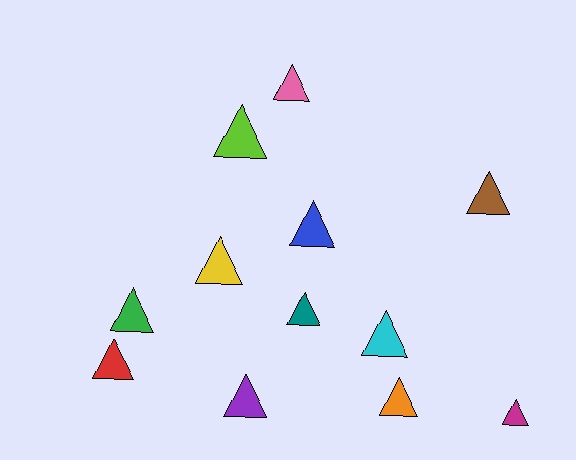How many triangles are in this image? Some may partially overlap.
There are 12 triangles.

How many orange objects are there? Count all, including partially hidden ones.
There is 1 orange object.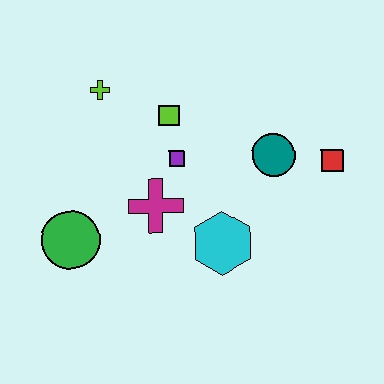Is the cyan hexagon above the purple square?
No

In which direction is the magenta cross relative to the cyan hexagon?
The magenta cross is to the left of the cyan hexagon.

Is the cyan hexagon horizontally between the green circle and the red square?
Yes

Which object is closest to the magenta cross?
The purple square is closest to the magenta cross.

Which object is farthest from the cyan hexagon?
The lime cross is farthest from the cyan hexagon.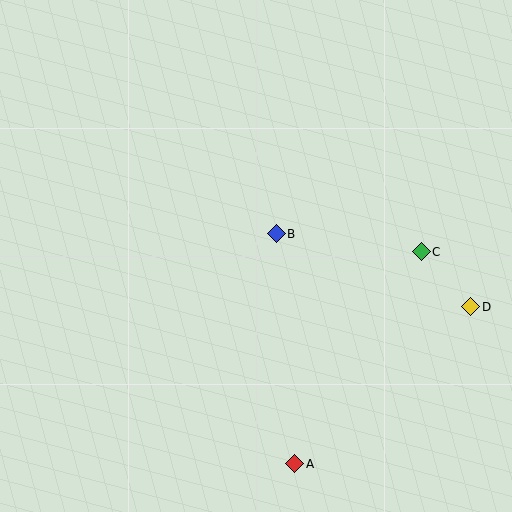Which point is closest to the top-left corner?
Point B is closest to the top-left corner.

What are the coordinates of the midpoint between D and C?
The midpoint between D and C is at (446, 279).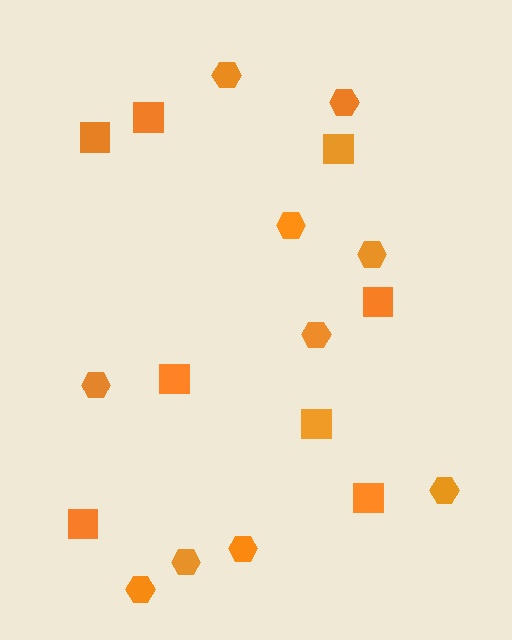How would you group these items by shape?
There are 2 groups: one group of squares (8) and one group of hexagons (10).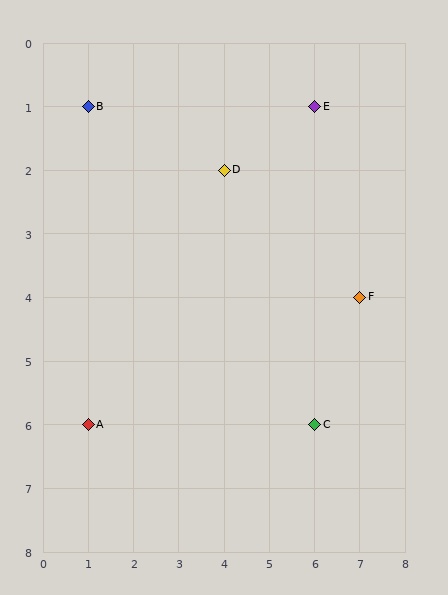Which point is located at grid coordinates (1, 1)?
Point B is at (1, 1).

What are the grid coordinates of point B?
Point B is at grid coordinates (1, 1).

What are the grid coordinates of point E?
Point E is at grid coordinates (6, 1).